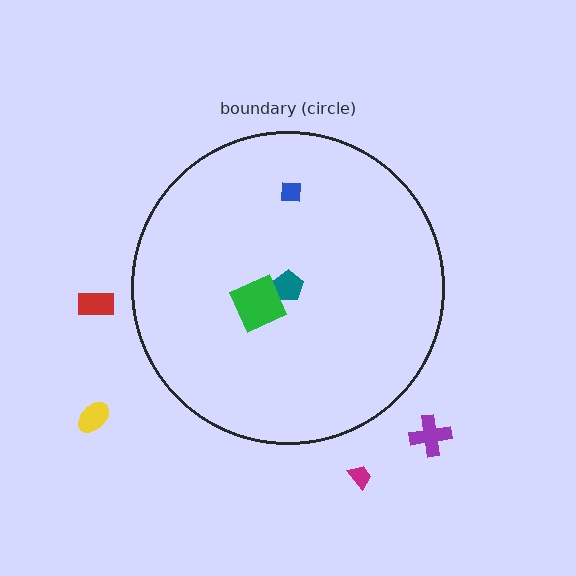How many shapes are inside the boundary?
3 inside, 4 outside.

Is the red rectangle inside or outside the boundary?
Outside.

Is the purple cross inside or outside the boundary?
Outside.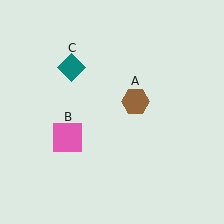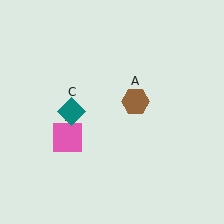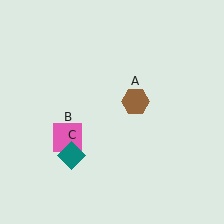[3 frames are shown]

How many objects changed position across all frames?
1 object changed position: teal diamond (object C).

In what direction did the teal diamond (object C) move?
The teal diamond (object C) moved down.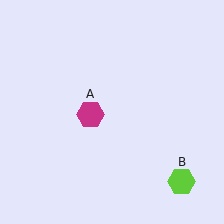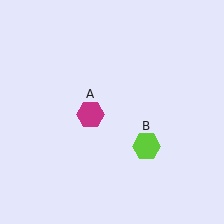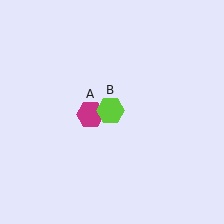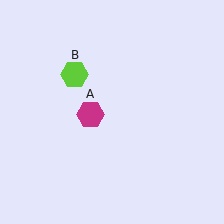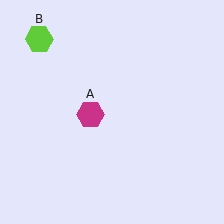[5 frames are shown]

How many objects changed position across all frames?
1 object changed position: lime hexagon (object B).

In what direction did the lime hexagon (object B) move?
The lime hexagon (object B) moved up and to the left.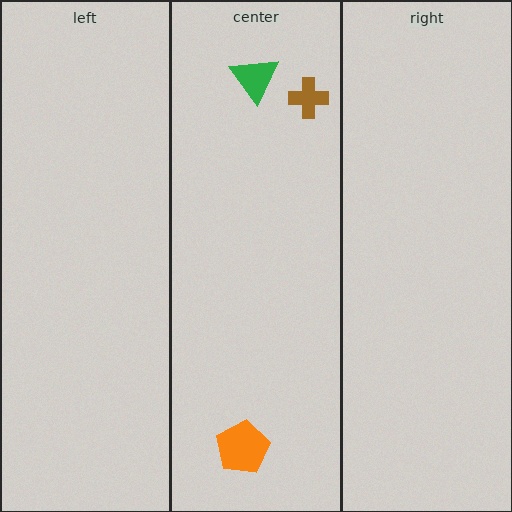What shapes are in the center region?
The brown cross, the green triangle, the orange pentagon.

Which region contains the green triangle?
The center region.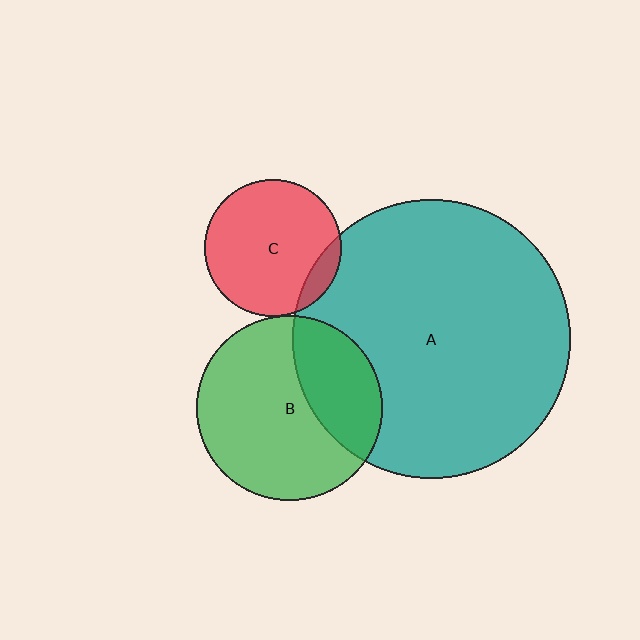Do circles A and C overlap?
Yes.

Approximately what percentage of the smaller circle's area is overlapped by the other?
Approximately 10%.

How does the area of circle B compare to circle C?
Approximately 1.8 times.